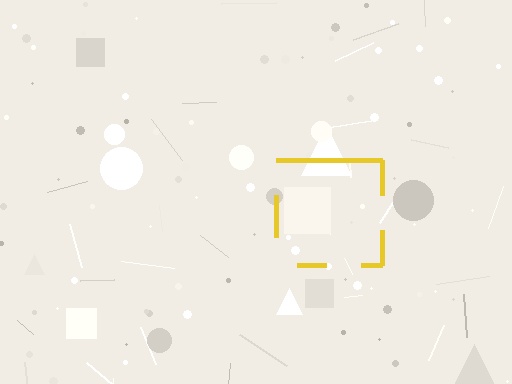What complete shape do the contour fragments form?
The contour fragments form a square.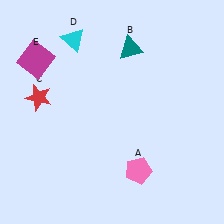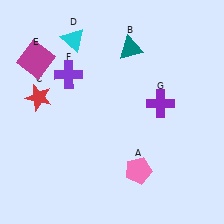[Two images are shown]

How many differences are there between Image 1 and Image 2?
There are 2 differences between the two images.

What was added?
A purple cross (F), a purple cross (G) were added in Image 2.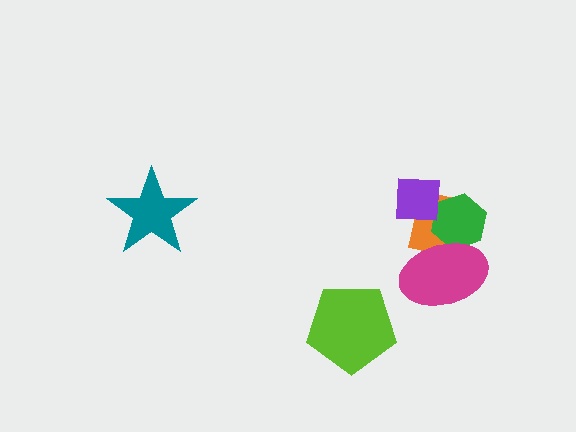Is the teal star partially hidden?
No, no other shape covers it.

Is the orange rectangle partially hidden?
Yes, it is partially covered by another shape.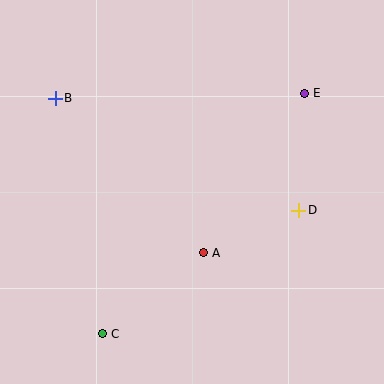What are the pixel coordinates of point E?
Point E is at (304, 93).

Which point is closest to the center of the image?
Point A at (203, 253) is closest to the center.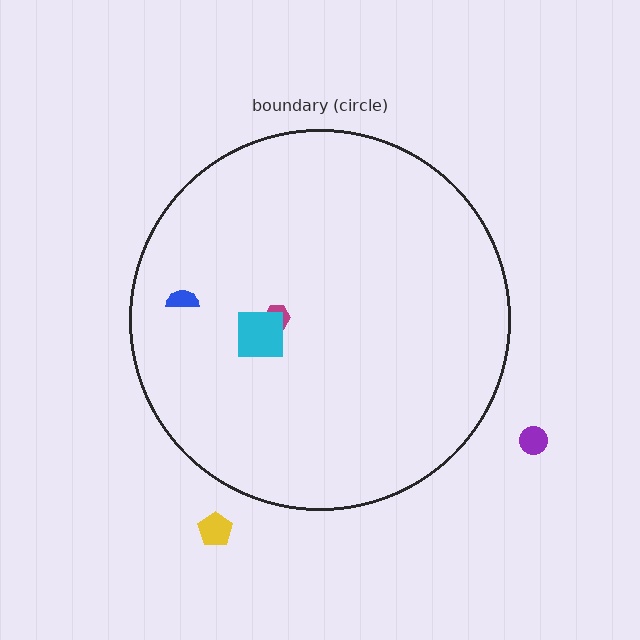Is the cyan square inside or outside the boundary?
Inside.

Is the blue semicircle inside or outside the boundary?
Inside.